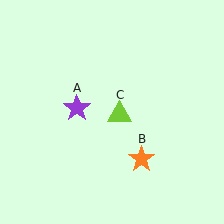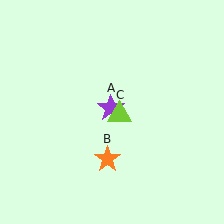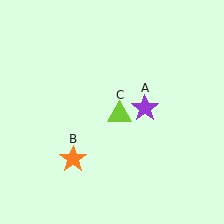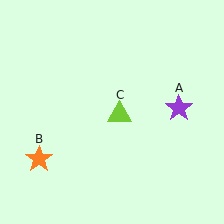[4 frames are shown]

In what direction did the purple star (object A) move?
The purple star (object A) moved right.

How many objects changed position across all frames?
2 objects changed position: purple star (object A), orange star (object B).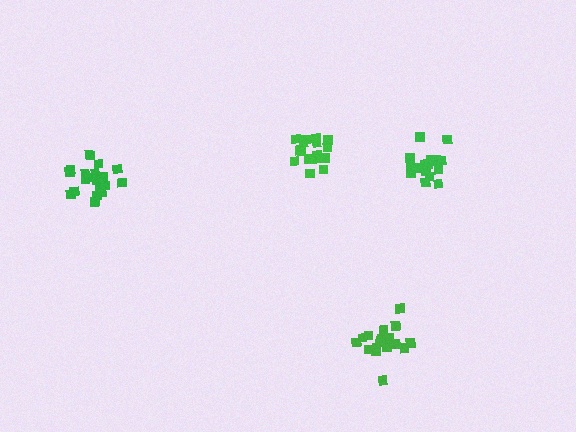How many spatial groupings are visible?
There are 4 spatial groupings.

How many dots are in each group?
Group 1: 18 dots, Group 2: 20 dots, Group 3: 17 dots, Group 4: 16 dots (71 total).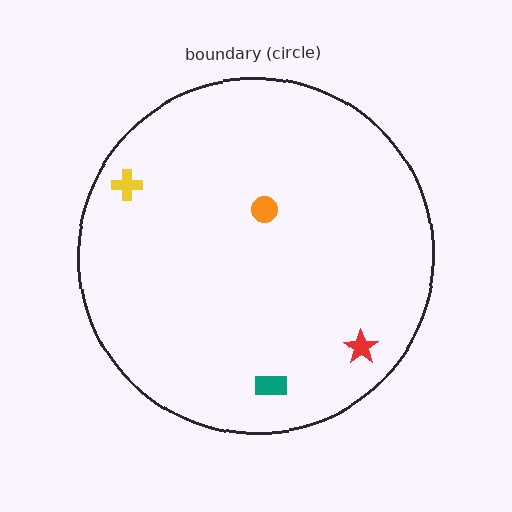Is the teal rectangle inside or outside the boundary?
Inside.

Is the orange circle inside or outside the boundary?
Inside.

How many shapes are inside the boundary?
4 inside, 0 outside.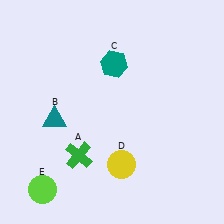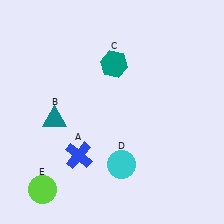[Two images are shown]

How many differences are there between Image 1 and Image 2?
There are 2 differences between the two images.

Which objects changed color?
A changed from green to blue. D changed from yellow to cyan.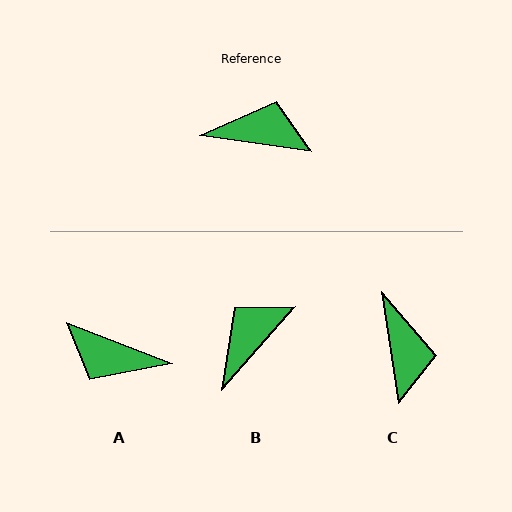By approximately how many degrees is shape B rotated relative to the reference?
Approximately 57 degrees counter-clockwise.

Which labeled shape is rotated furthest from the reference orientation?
A, about 167 degrees away.